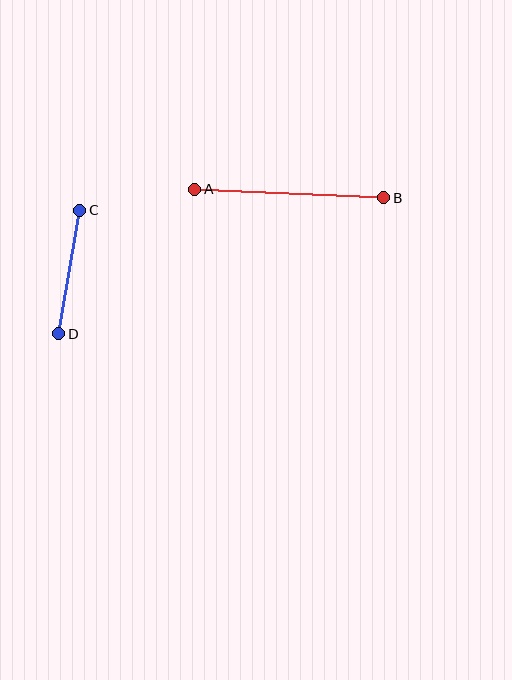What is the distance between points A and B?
The distance is approximately 190 pixels.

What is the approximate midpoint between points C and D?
The midpoint is at approximately (69, 272) pixels.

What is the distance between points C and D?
The distance is approximately 125 pixels.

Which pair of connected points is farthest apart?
Points A and B are farthest apart.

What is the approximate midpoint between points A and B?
The midpoint is at approximately (289, 194) pixels.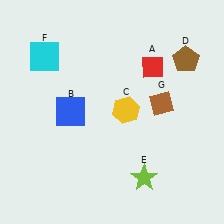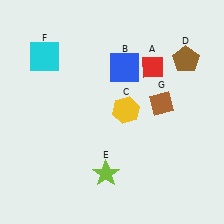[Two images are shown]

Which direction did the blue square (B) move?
The blue square (B) moved right.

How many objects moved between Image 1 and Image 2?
2 objects moved between the two images.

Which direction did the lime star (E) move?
The lime star (E) moved left.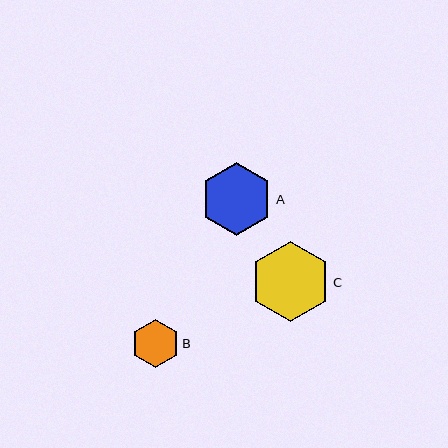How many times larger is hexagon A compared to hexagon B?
Hexagon A is approximately 1.5 times the size of hexagon B.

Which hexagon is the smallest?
Hexagon B is the smallest with a size of approximately 48 pixels.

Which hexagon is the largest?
Hexagon C is the largest with a size of approximately 80 pixels.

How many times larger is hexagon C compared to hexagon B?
Hexagon C is approximately 1.7 times the size of hexagon B.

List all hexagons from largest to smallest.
From largest to smallest: C, A, B.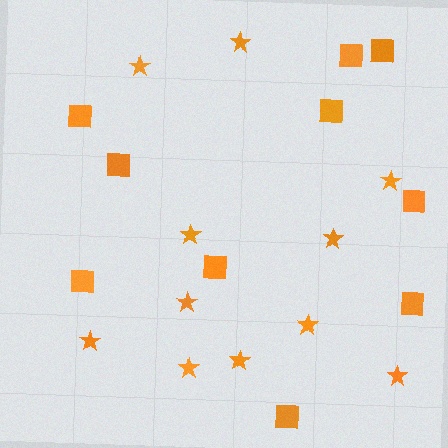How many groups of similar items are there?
There are 2 groups: one group of squares (10) and one group of stars (11).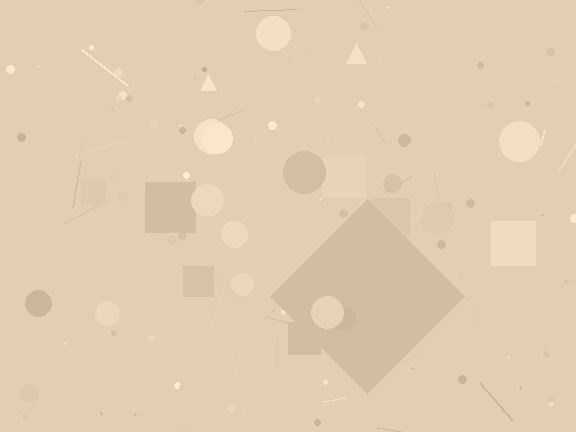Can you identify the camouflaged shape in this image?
The camouflaged shape is a diamond.